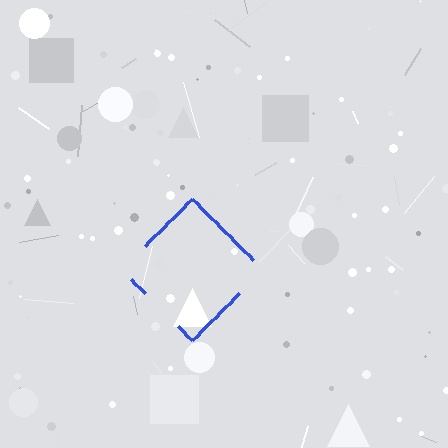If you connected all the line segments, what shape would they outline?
They would outline a diamond.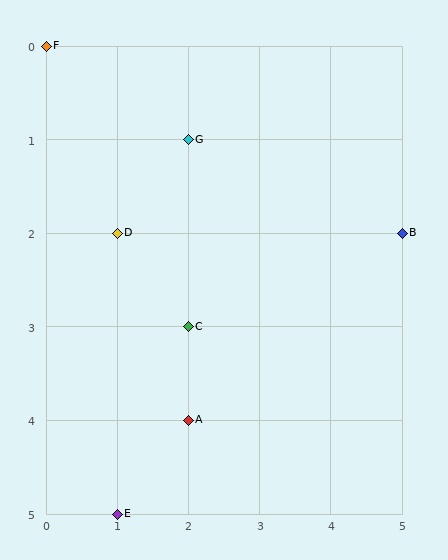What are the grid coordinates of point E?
Point E is at grid coordinates (1, 5).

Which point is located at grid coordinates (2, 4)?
Point A is at (2, 4).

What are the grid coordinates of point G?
Point G is at grid coordinates (2, 1).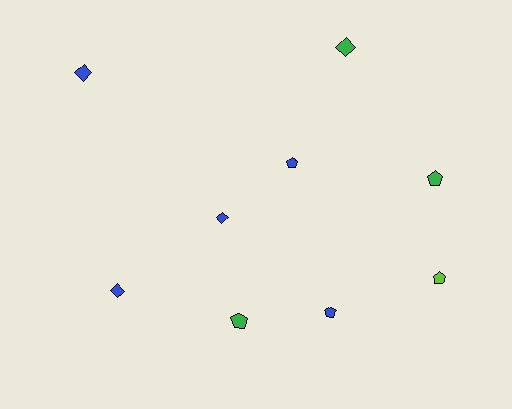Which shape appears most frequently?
Pentagon, with 5 objects.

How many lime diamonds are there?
There are no lime diamonds.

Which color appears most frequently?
Blue, with 5 objects.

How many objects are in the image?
There are 9 objects.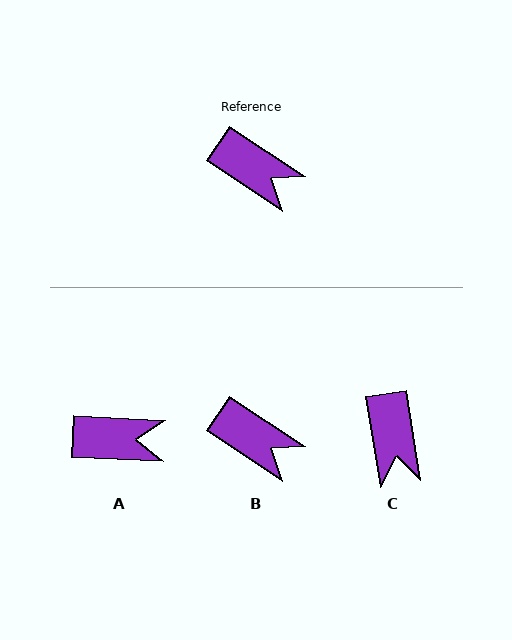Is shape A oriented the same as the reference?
No, it is off by about 31 degrees.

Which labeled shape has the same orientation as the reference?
B.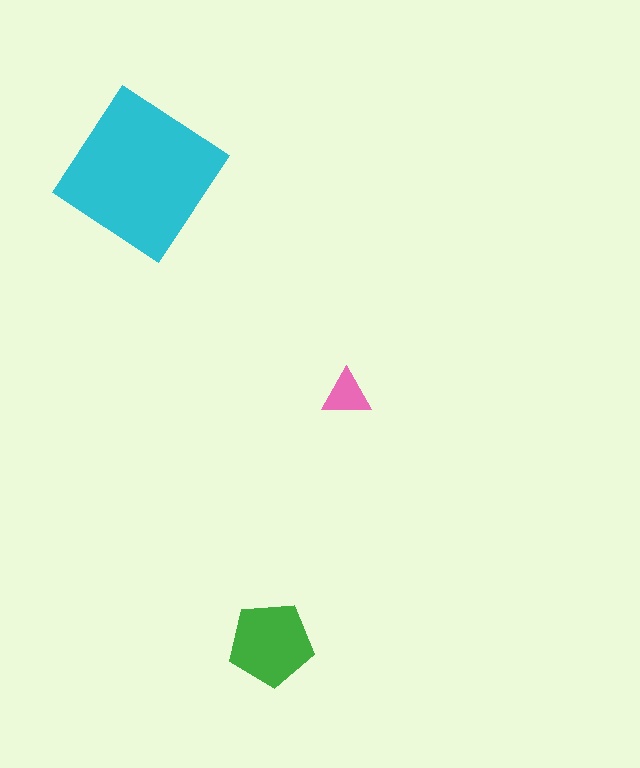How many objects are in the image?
There are 3 objects in the image.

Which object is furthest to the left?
The cyan diamond is leftmost.